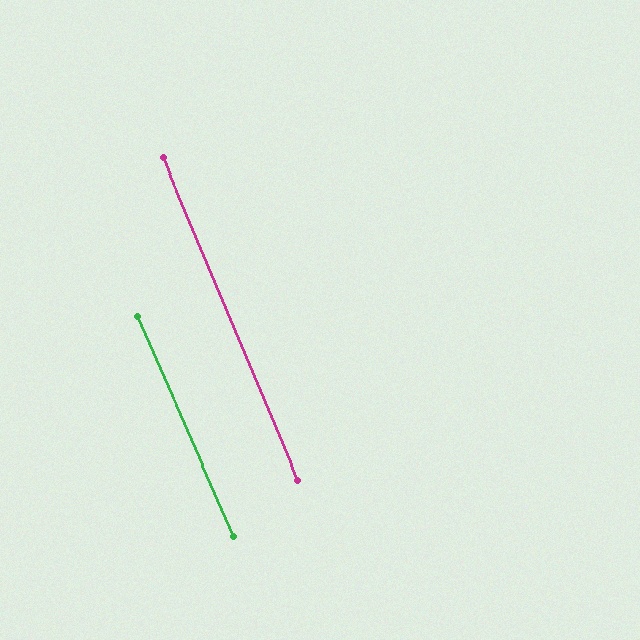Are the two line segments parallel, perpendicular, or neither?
Parallel — their directions differ by only 0.9°.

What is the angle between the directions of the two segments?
Approximately 1 degree.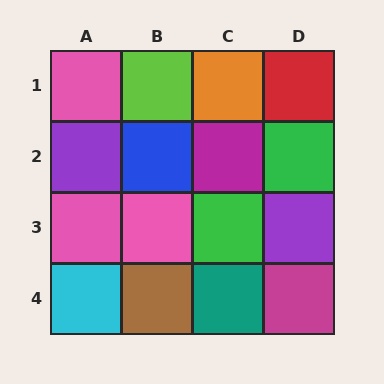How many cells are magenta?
2 cells are magenta.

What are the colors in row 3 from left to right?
Pink, pink, green, purple.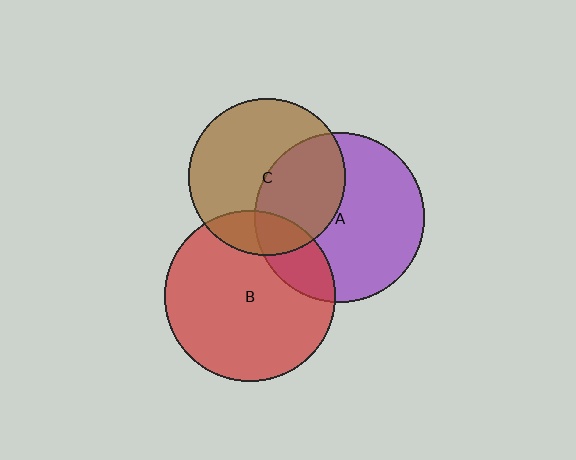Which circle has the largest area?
Circle B (red).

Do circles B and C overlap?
Yes.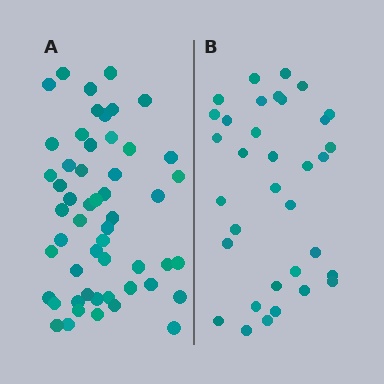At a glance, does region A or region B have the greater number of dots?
Region A (the left region) has more dots.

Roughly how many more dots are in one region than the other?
Region A has approximately 20 more dots than region B.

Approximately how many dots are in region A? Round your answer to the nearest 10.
About 50 dots. (The exact count is 53, which rounds to 50.)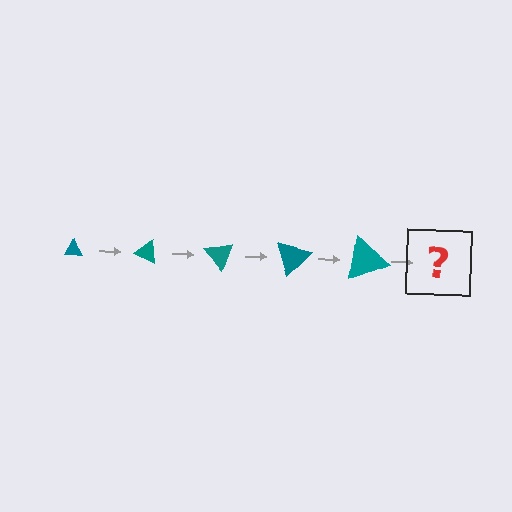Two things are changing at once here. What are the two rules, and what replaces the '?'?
The two rules are that the triangle grows larger each step and it rotates 25 degrees each step. The '?' should be a triangle, larger than the previous one and rotated 125 degrees from the start.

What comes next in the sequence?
The next element should be a triangle, larger than the previous one and rotated 125 degrees from the start.